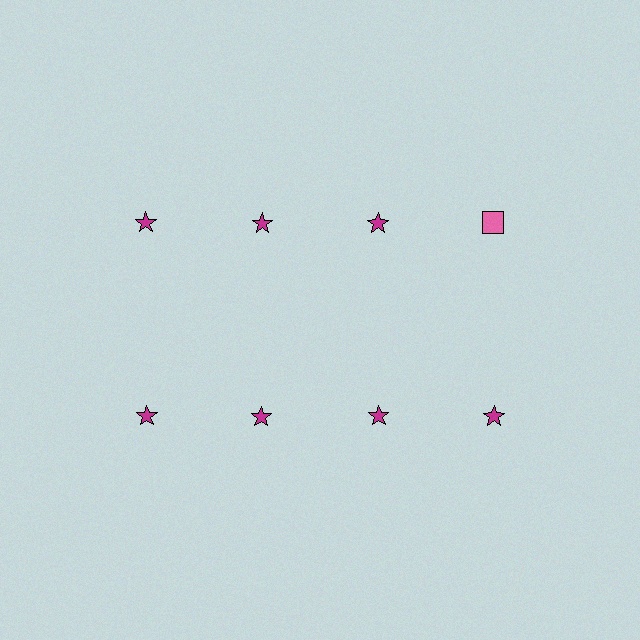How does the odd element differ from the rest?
It differs in both color (pink instead of magenta) and shape (square instead of star).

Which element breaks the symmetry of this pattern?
The pink square in the top row, second from right column breaks the symmetry. All other shapes are magenta stars.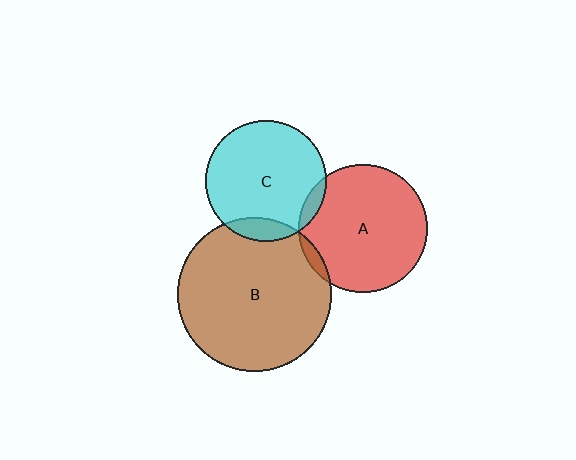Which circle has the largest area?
Circle B (brown).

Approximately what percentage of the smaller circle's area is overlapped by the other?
Approximately 5%.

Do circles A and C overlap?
Yes.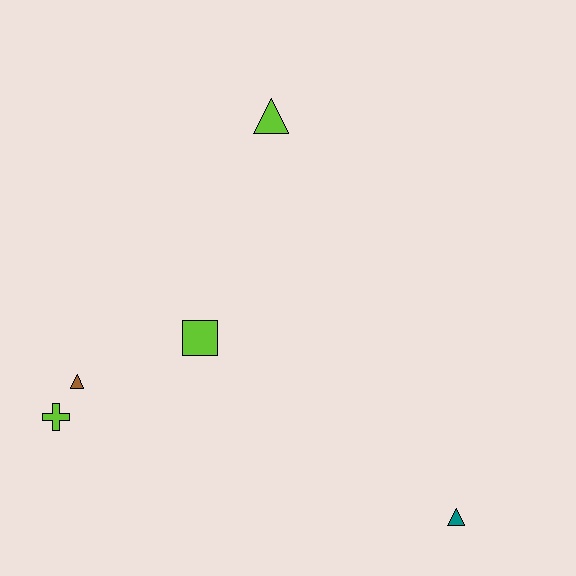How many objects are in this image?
There are 5 objects.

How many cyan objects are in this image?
There are no cyan objects.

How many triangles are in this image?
There are 3 triangles.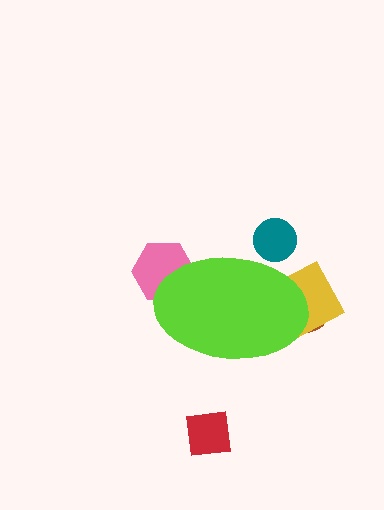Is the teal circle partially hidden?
Yes, the teal circle is partially hidden behind the lime ellipse.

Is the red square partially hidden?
No, the red square is fully visible.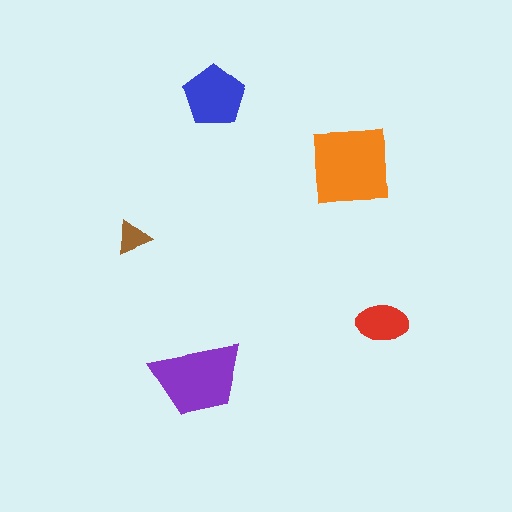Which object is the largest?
The orange square.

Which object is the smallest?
The brown triangle.